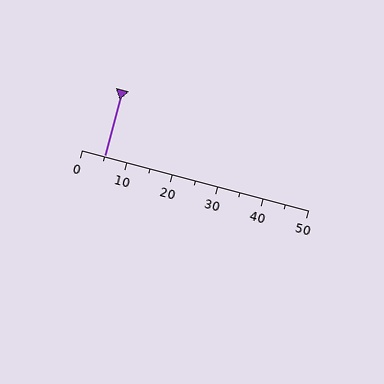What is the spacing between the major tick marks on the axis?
The major ticks are spaced 10 apart.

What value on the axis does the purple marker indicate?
The marker indicates approximately 5.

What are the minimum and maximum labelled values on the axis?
The axis runs from 0 to 50.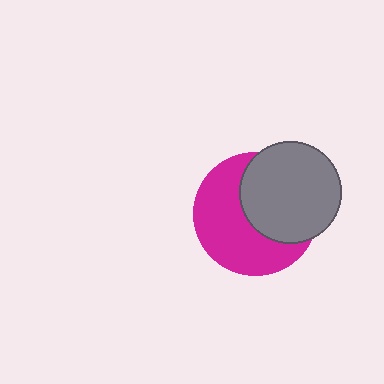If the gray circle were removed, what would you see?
You would see the complete magenta circle.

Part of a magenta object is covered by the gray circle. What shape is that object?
It is a circle.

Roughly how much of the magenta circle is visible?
About half of it is visible (roughly 55%).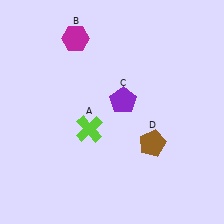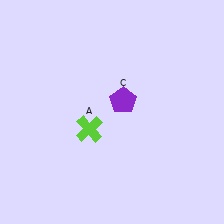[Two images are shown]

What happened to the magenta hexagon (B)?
The magenta hexagon (B) was removed in Image 2. It was in the top-left area of Image 1.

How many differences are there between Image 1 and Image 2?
There are 2 differences between the two images.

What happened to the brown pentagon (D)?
The brown pentagon (D) was removed in Image 2. It was in the bottom-right area of Image 1.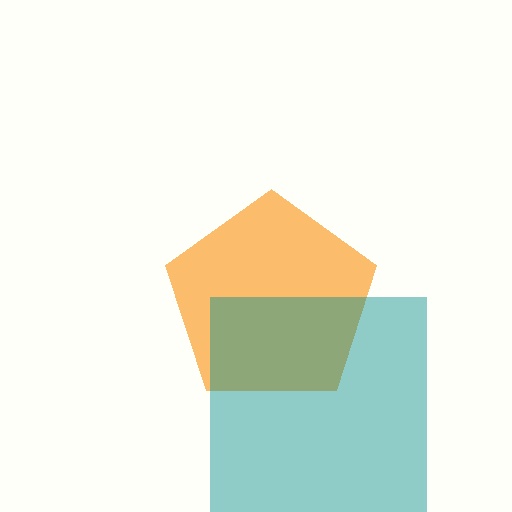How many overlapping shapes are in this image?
There are 2 overlapping shapes in the image.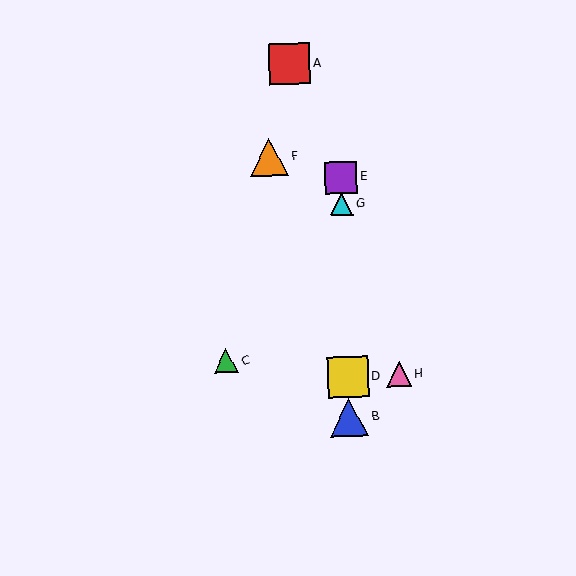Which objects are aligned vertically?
Objects B, D, E, G are aligned vertically.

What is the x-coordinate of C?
Object C is at x≈226.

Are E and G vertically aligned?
Yes, both are at x≈341.